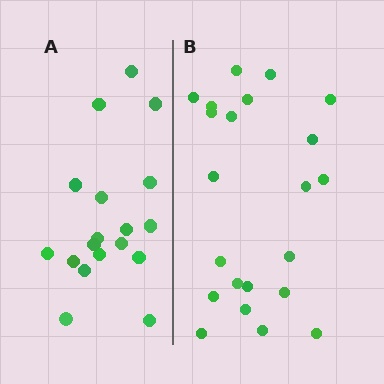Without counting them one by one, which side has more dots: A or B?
Region B (the right region) has more dots.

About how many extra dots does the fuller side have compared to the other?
Region B has about 4 more dots than region A.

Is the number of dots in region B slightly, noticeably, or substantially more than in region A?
Region B has only slightly more — the two regions are fairly close. The ratio is roughly 1.2 to 1.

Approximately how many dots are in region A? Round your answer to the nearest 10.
About 20 dots. (The exact count is 18, which rounds to 20.)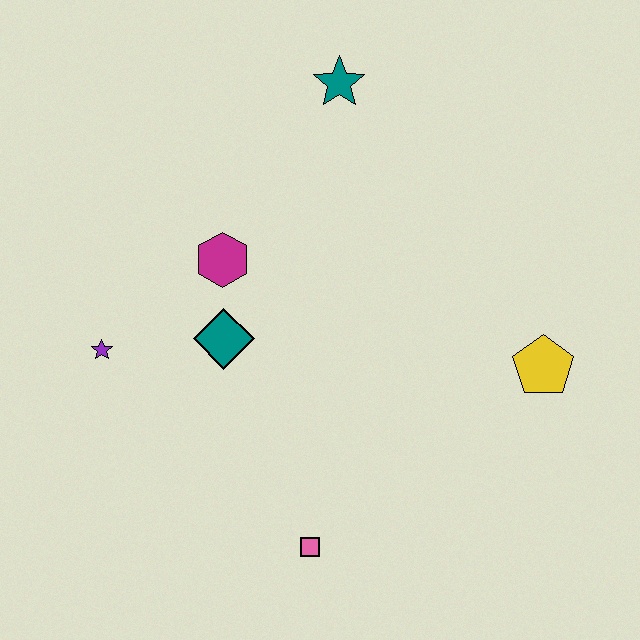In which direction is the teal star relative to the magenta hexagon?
The teal star is above the magenta hexagon.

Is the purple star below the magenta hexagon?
Yes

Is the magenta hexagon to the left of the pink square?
Yes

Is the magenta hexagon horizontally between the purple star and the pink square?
Yes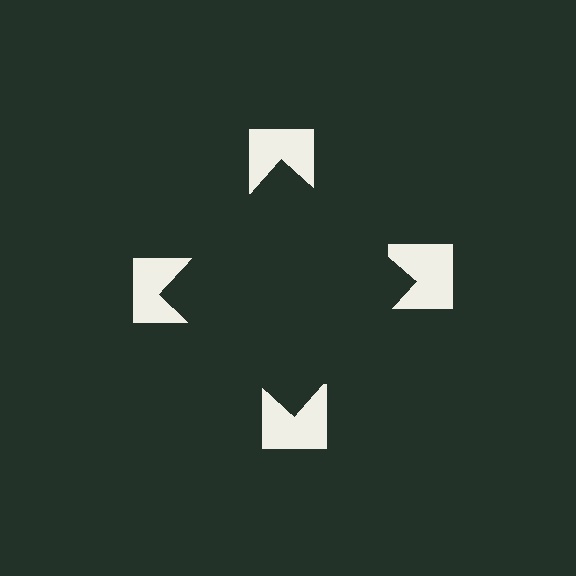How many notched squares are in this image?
There are 4 — one at each vertex of the illusory square.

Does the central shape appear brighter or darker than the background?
It typically appears slightly darker than the background, even though no actual brightness change is drawn.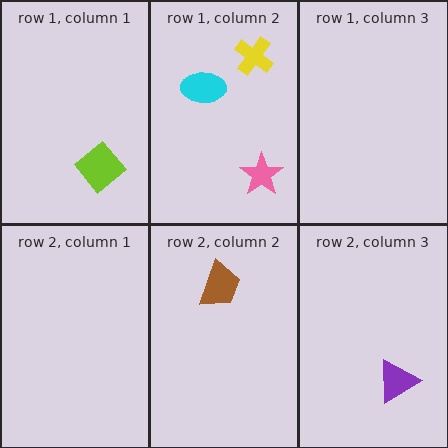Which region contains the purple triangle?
The row 2, column 3 region.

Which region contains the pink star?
The row 1, column 2 region.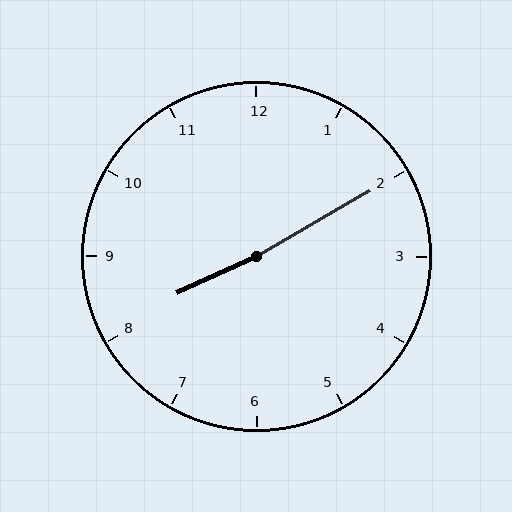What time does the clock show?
8:10.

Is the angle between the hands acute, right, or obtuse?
It is obtuse.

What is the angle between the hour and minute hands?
Approximately 175 degrees.